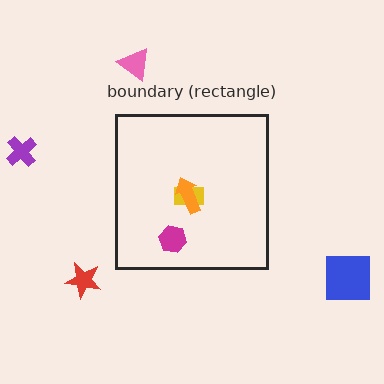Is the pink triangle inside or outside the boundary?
Outside.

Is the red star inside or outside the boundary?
Outside.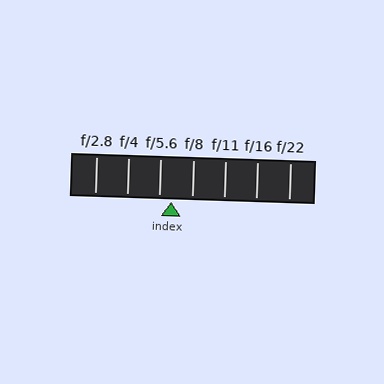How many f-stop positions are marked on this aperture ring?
There are 7 f-stop positions marked.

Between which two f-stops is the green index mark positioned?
The index mark is between f/5.6 and f/8.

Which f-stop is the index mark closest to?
The index mark is closest to f/5.6.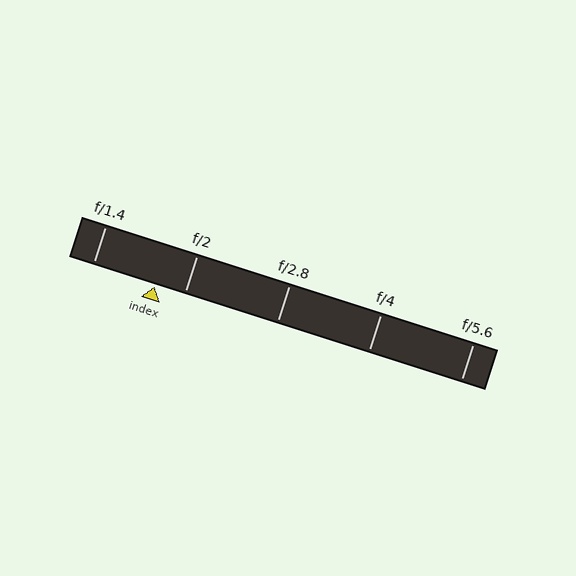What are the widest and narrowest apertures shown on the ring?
The widest aperture shown is f/1.4 and the narrowest is f/5.6.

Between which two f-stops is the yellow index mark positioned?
The index mark is between f/1.4 and f/2.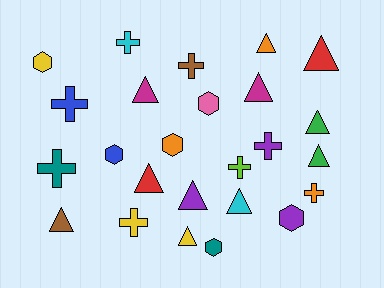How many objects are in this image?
There are 25 objects.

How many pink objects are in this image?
There is 1 pink object.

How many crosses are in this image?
There are 8 crosses.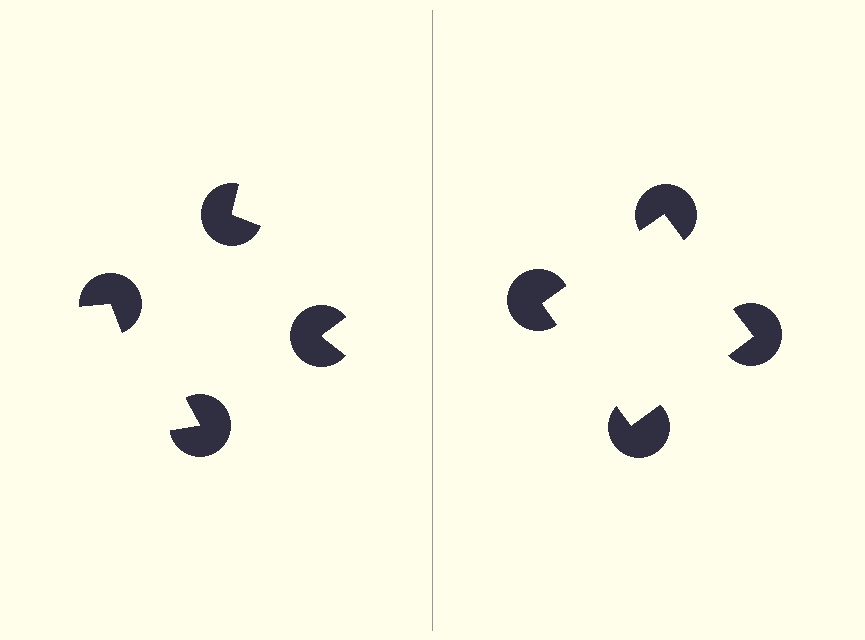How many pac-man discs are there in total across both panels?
8 — 4 on each side.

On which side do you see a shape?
An illusory square appears on the right side. On the left side the wedge cuts are rotated, so no coherent shape forms.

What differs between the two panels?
The pac-man discs are positioned identically on both sides; only the wedge orientations differ. On the right they align to a square; on the left they are misaligned.